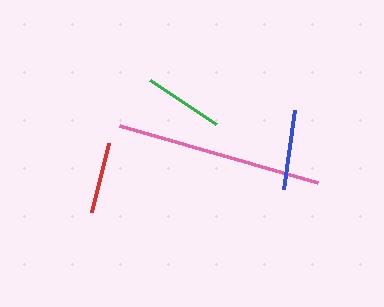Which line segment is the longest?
The pink line is the longest at approximately 206 pixels.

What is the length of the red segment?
The red segment is approximately 71 pixels long.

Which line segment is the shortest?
The red line is the shortest at approximately 71 pixels.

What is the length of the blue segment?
The blue segment is approximately 80 pixels long.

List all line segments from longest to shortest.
From longest to shortest: pink, blue, green, red.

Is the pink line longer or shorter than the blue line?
The pink line is longer than the blue line.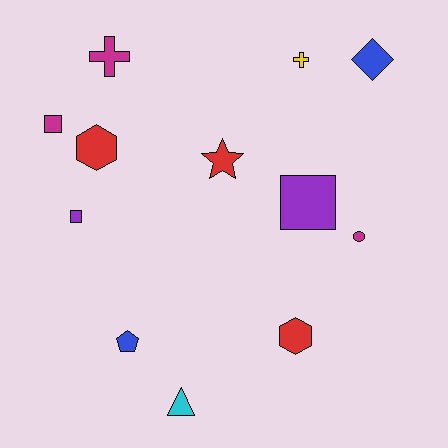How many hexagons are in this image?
There are 2 hexagons.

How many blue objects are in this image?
There are 2 blue objects.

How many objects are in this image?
There are 12 objects.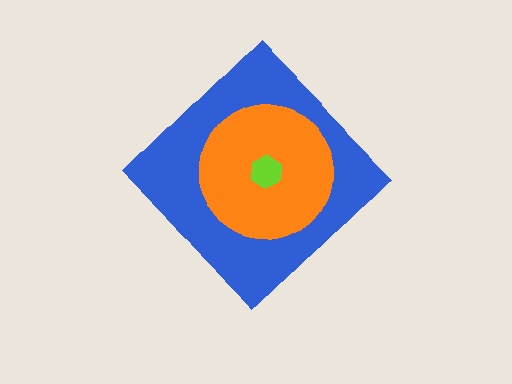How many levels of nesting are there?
3.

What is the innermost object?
The lime hexagon.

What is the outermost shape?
The blue diamond.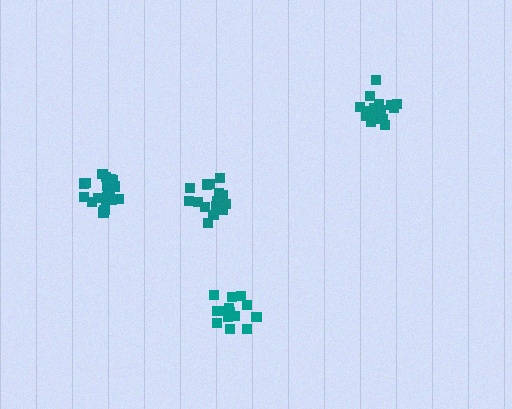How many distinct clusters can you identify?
There are 4 distinct clusters.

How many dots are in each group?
Group 1: 16 dots, Group 2: 20 dots, Group 3: 14 dots, Group 4: 17 dots (67 total).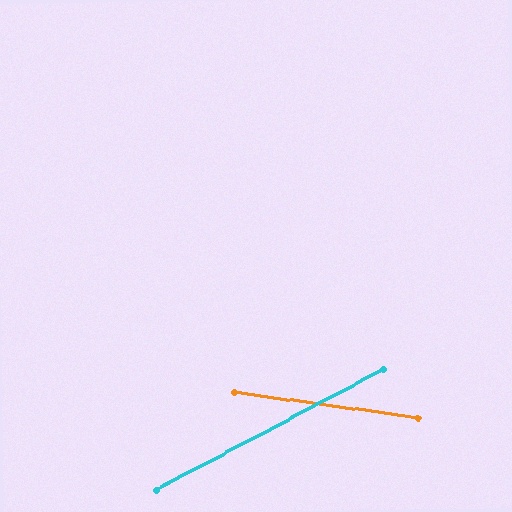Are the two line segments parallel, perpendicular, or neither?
Neither parallel nor perpendicular — they differ by about 36°.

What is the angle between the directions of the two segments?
Approximately 36 degrees.